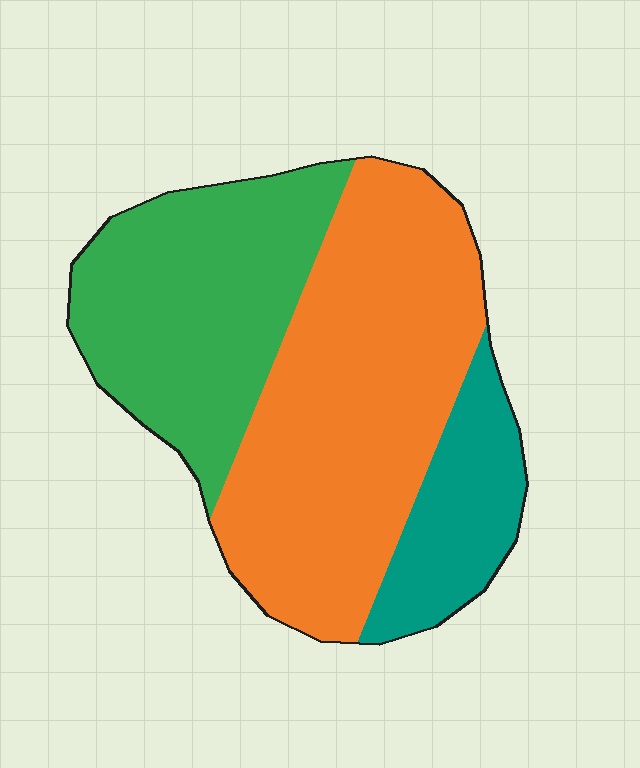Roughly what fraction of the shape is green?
Green covers about 35% of the shape.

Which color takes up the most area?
Orange, at roughly 50%.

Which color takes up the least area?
Teal, at roughly 15%.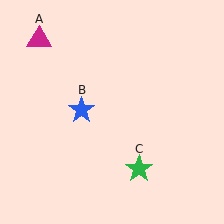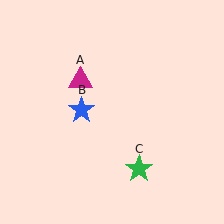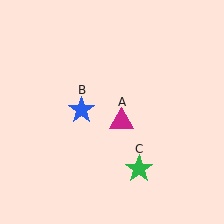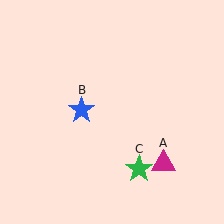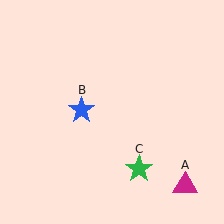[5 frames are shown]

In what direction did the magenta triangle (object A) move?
The magenta triangle (object A) moved down and to the right.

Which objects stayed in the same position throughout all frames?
Blue star (object B) and green star (object C) remained stationary.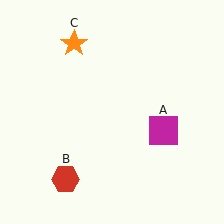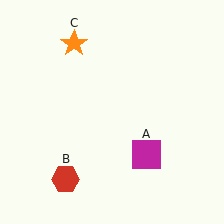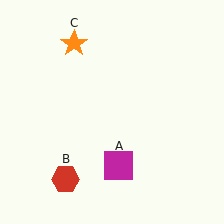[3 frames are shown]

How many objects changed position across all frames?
1 object changed position: magenta square (object A).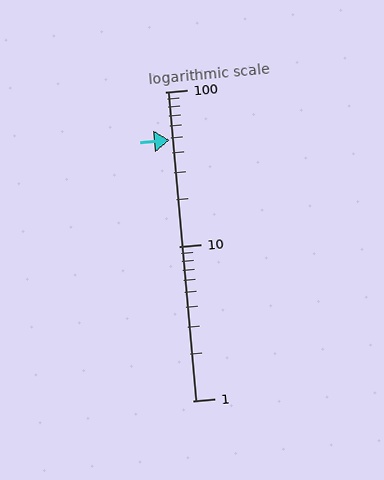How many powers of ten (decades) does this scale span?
The scale spans 2 decades, from 1 to 100.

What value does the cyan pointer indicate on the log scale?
The pointer indicates approximately 49.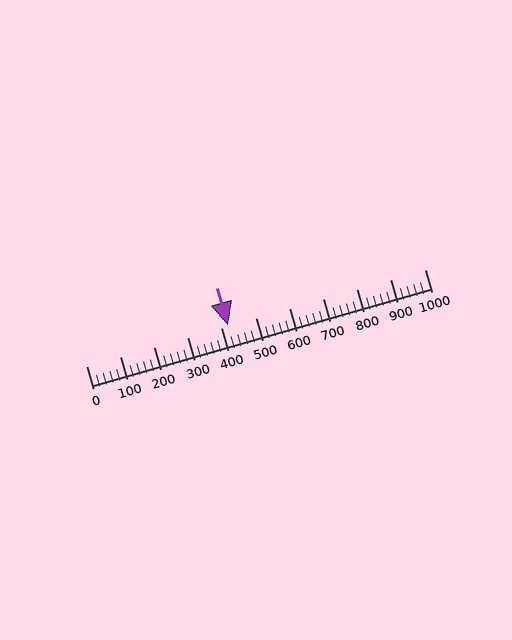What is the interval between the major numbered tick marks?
The major tick marks are spaced 100 units apart.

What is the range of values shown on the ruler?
The ruler shows values from 0 to 1000.